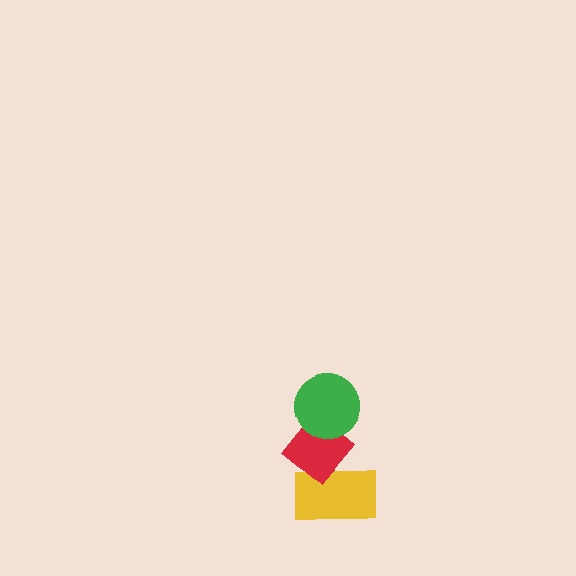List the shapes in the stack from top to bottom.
From top to bottom: the green circle, the red diamond, the yellow rectangle.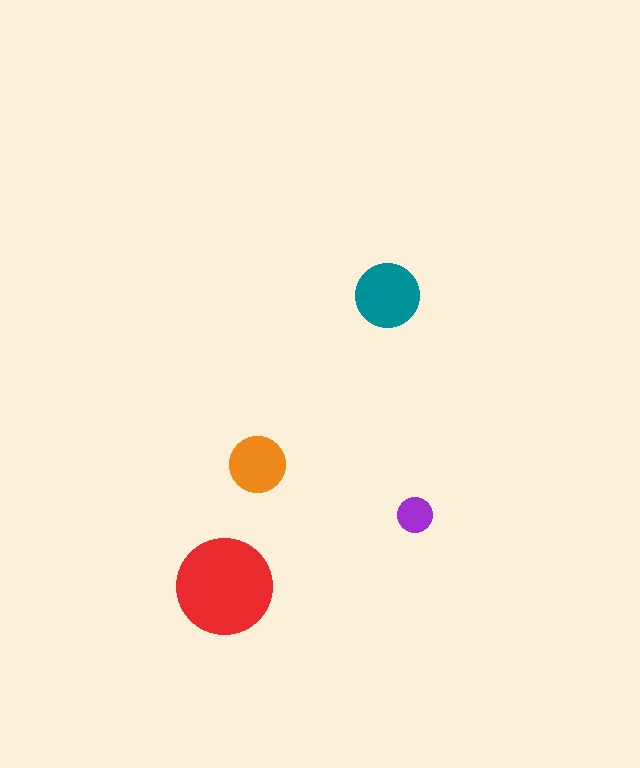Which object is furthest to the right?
The purple circle is rightmost.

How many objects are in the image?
There are 4 objects in the image.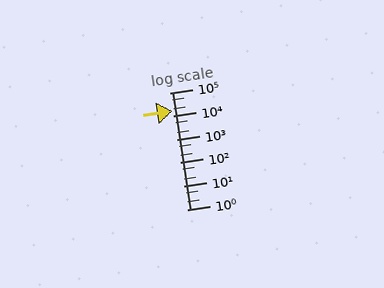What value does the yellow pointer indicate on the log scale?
The pointer indicates approximately 17000.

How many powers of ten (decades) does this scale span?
The scale spans 5 decades, from 1 to 100000.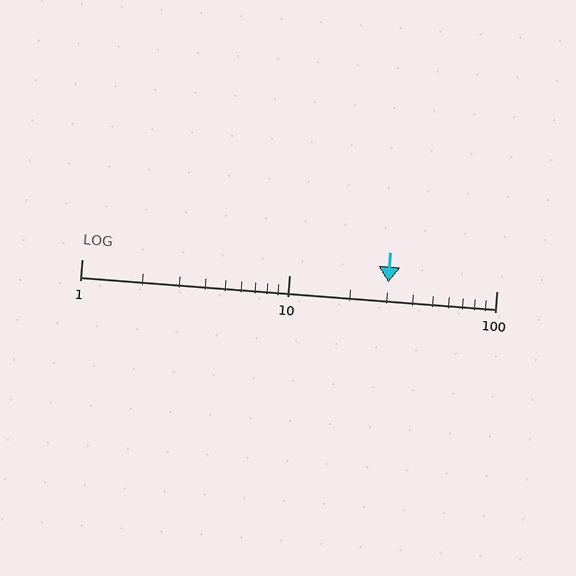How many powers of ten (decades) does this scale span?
The scale spans 2 decades, from 1 to 100.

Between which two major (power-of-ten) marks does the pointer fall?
The pointer is between 10 and 100.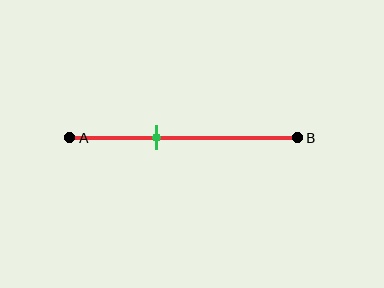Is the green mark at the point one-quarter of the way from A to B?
No, the mark is at about 40% from A, not at the 25% one-quarter point.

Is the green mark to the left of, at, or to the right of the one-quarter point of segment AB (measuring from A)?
The green mark is to the right of the one-quarter point of segment AB.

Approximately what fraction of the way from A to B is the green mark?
The green mark is approximately 40% of the way from A to B.